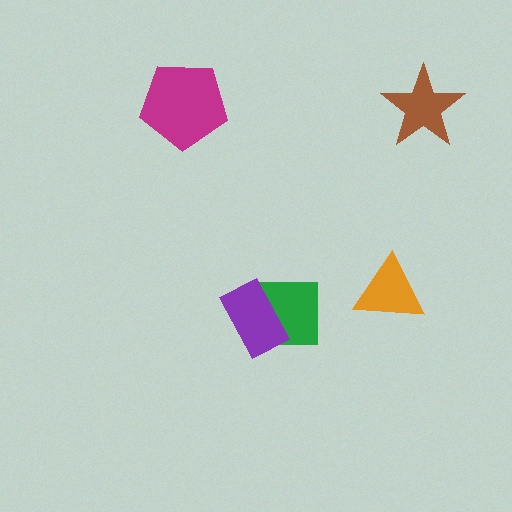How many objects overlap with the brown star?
0 objects overlap with the brown star.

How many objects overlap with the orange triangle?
0 objects overlap with the orange triangle.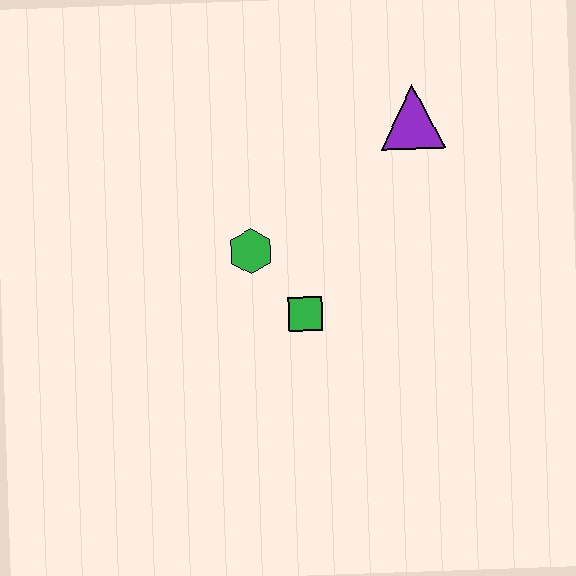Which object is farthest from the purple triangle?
The green square is farthest from the purple triangle.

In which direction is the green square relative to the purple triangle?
The green square is below the purple triangle.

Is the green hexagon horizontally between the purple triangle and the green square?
No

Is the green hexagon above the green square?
Yes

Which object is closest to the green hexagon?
The green square is closest to the green hexagon.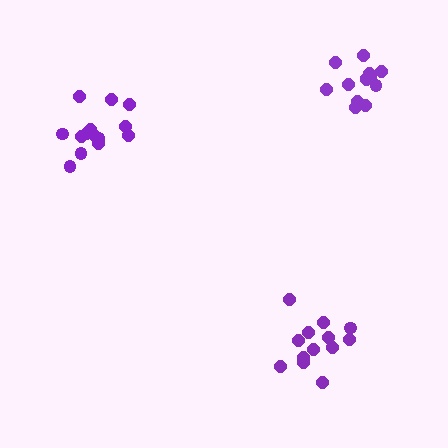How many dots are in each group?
Group 1: 13 dots, Group 2: 14 dots, Group 3: 13 dots (40 total).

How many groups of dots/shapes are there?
There are 3 groups.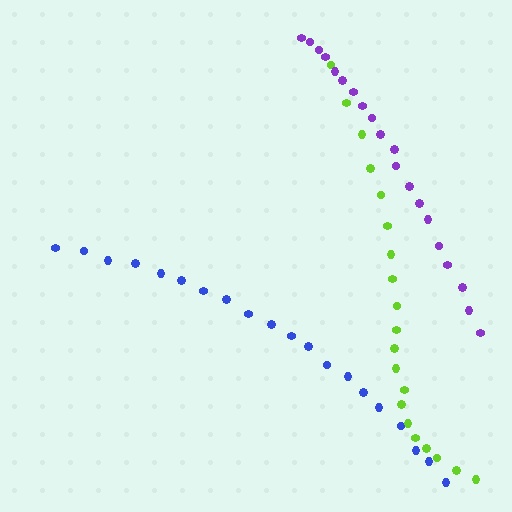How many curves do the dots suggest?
There are 3 distinct paths.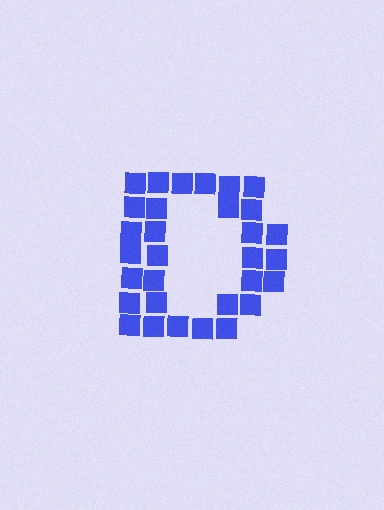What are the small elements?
The small elements are squares.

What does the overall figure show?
The overall figure shows the letter D.